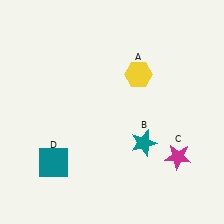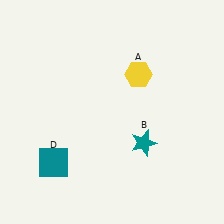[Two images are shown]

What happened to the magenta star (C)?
The magenta star (C) was removed in Image 2. It was in the bottom-right area of Image 1.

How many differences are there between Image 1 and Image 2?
There is 1 difference between the two images.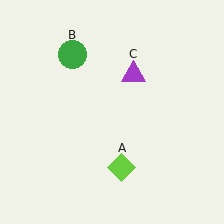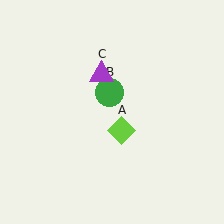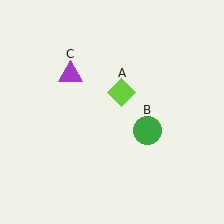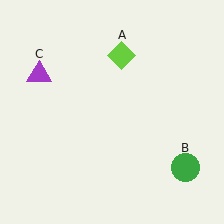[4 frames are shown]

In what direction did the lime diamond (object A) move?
The lime diamond (object A) moved up.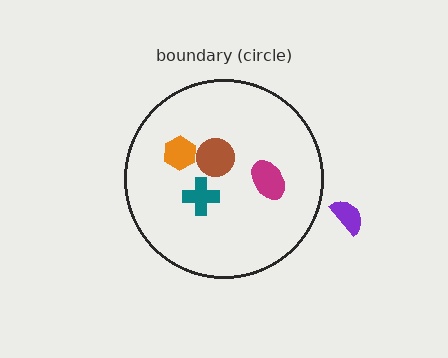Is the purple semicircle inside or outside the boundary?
Outside.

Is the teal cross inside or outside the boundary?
Inside.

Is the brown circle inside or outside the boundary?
Inside.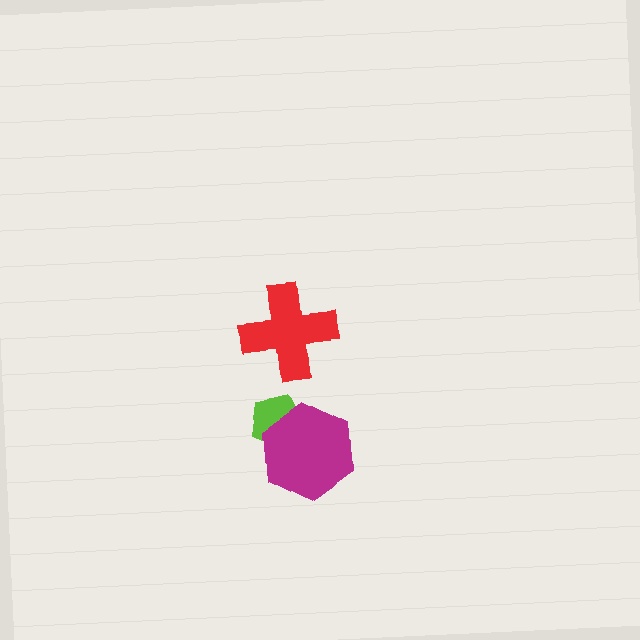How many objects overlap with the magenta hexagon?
1 object overlaps with the magenta hexagon.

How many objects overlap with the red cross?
0 objects overlap with the red cross.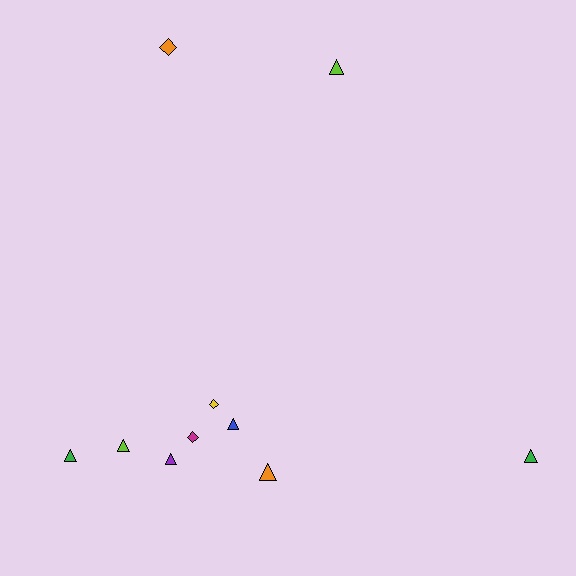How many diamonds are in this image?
There are 3 diamonds.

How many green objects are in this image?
There are 2 green objects.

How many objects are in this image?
There are 10 objects.